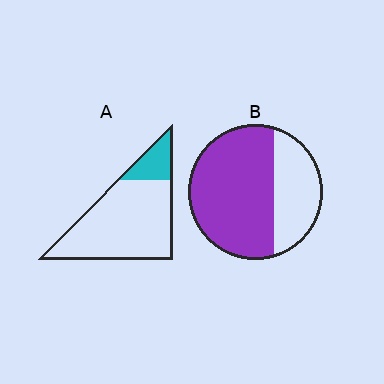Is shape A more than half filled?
No.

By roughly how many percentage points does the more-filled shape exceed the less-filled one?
By roughly 50 percentage points (B over A).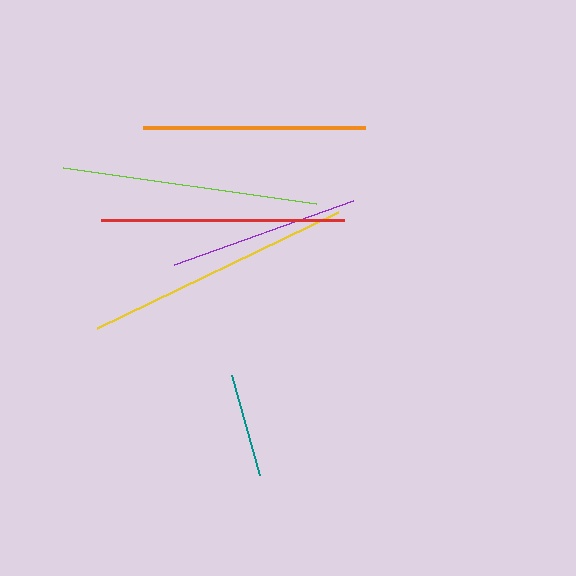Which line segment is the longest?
The yellow line is the longest at approximately 268 pixels.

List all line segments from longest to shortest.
From longest to shortest: yellow, lime, red, orange, purple, teal.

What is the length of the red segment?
The red segment is approximately 243 pixels long.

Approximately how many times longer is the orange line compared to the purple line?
The orange line is approximately 1.2 times the length of the purple line.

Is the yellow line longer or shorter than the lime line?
The yellow line is longer than the lime line.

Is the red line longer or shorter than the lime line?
The lime line is longer than the red line.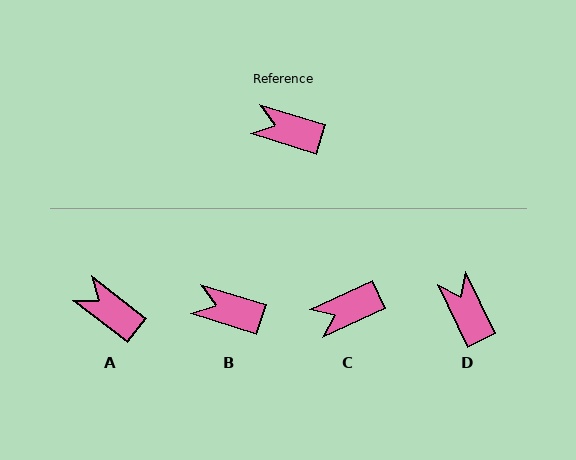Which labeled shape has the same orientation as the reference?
B.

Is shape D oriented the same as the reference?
No, it is off by about 48 degrees.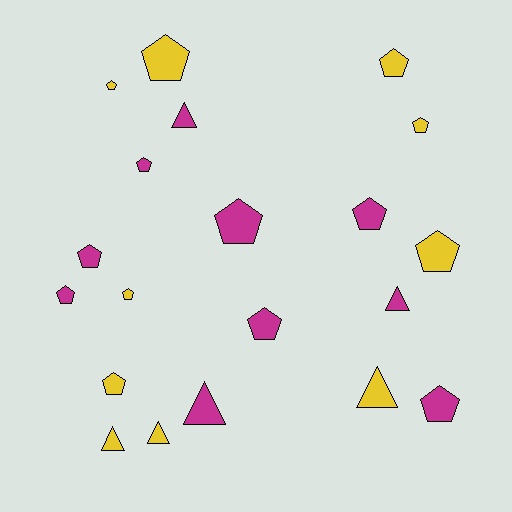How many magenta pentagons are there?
There are 7 magenta pentagons.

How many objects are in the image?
There are 20 objects.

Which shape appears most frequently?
Pentagon, with 14 objects.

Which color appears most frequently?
Yellow, with 10 objects.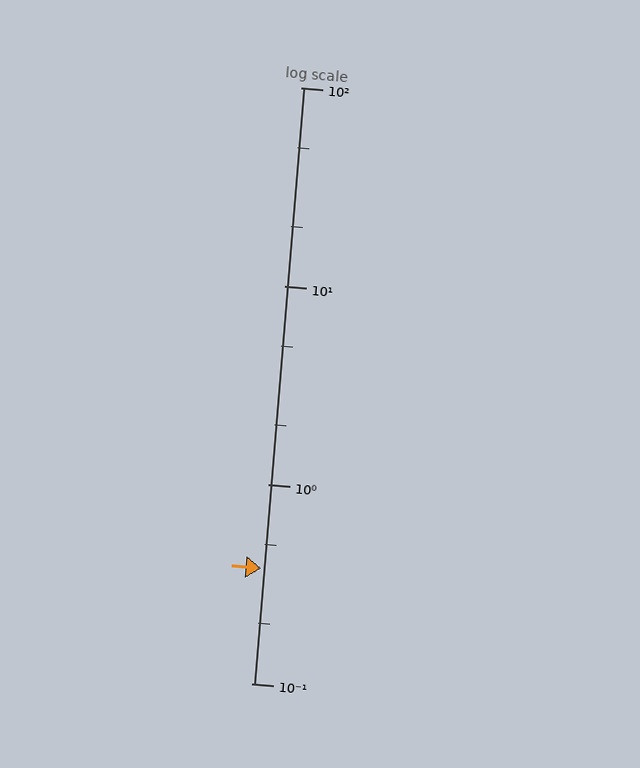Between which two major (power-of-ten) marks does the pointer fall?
The pointer is between 0.1 and 1.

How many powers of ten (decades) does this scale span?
The scale spans 3 decades, from 0.1 to 100.